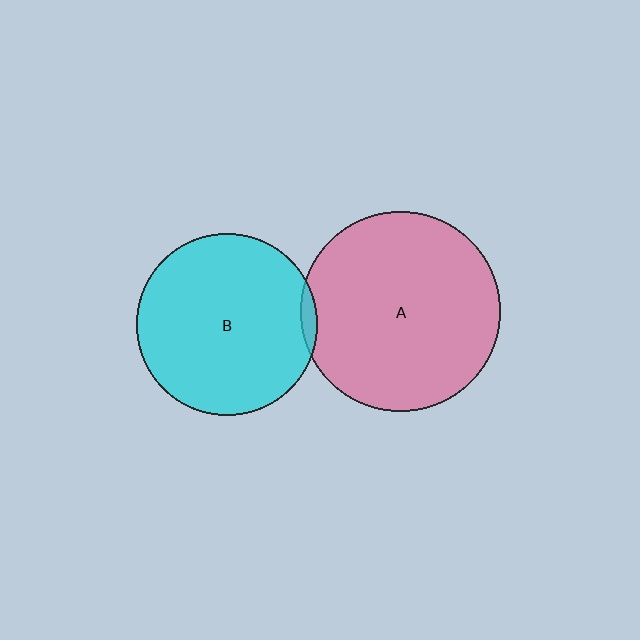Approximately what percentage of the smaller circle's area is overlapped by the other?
Approximately 5%.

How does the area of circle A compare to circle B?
Approximately 1.2 times.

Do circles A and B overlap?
Yes.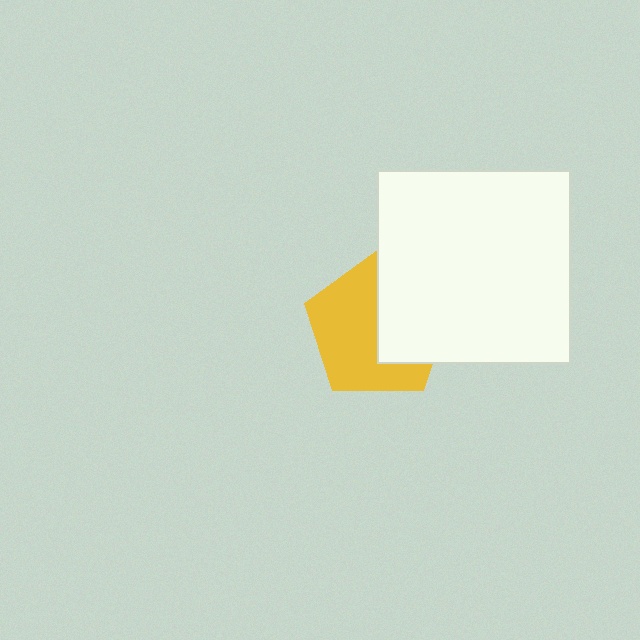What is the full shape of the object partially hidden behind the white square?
The partially hidden object is a yellow pentagon.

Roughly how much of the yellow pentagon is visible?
About half of it is visible (roughly 59%).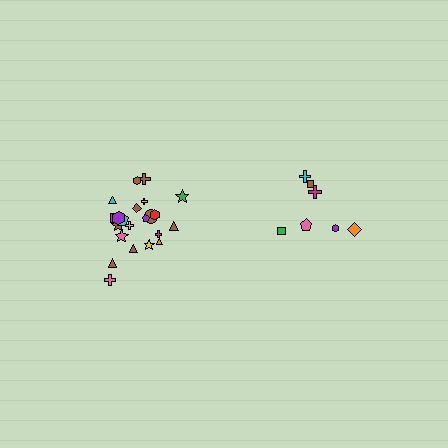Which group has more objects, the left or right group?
The left group.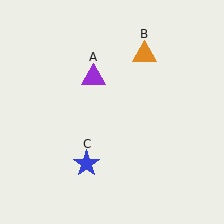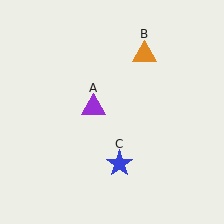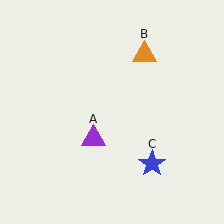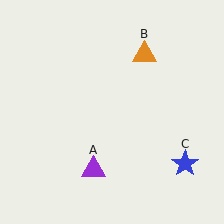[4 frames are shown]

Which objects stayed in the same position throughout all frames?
Orange triangle (object B) remained stationary.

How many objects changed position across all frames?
2 objects changed position: purple triangle (object A), blue star (object C).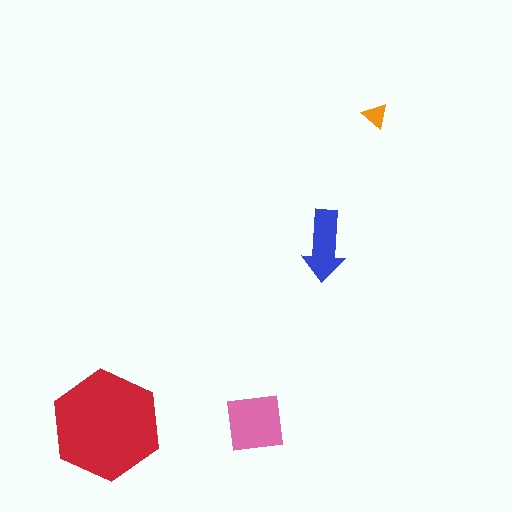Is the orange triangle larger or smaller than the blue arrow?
Smaller.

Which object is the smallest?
The orange triangle.